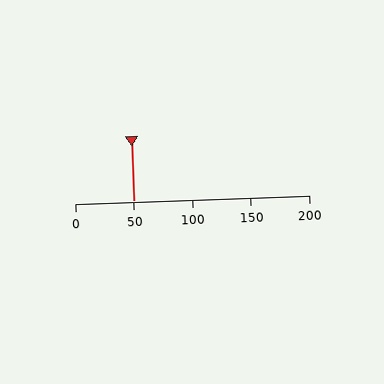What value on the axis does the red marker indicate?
The marker indicates approximately 50.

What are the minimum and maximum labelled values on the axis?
The axis runs from 0 to 200.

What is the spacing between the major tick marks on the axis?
The major ticks are spaced 50 apart.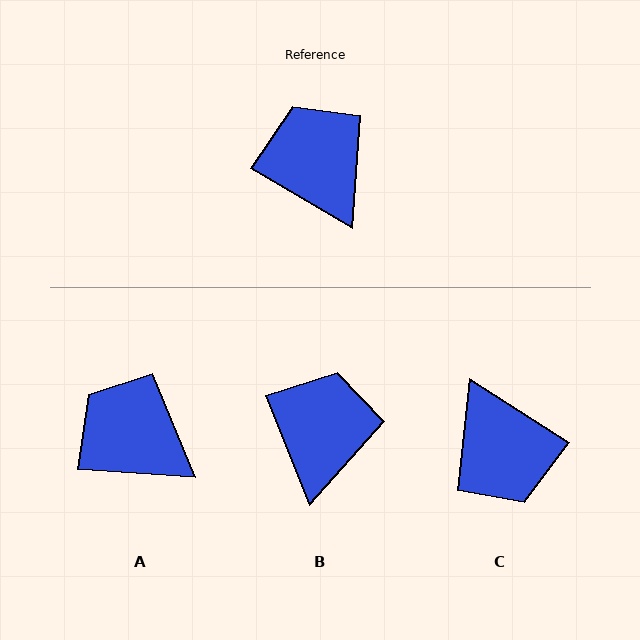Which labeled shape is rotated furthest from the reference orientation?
C, about 177 degrees away.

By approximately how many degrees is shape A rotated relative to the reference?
Approximately 26 degrees counter-clockwise.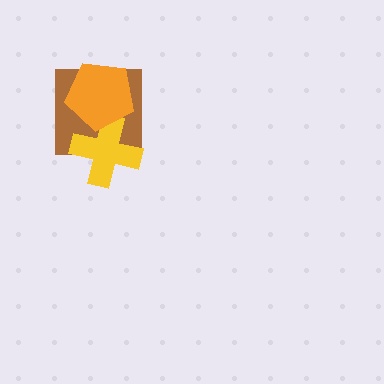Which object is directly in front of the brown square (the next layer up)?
The yellow cross is directly in front of the brown square.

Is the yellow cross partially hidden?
Yes, it is partially covered by another shape.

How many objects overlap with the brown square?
2 objects overlap with the brown square.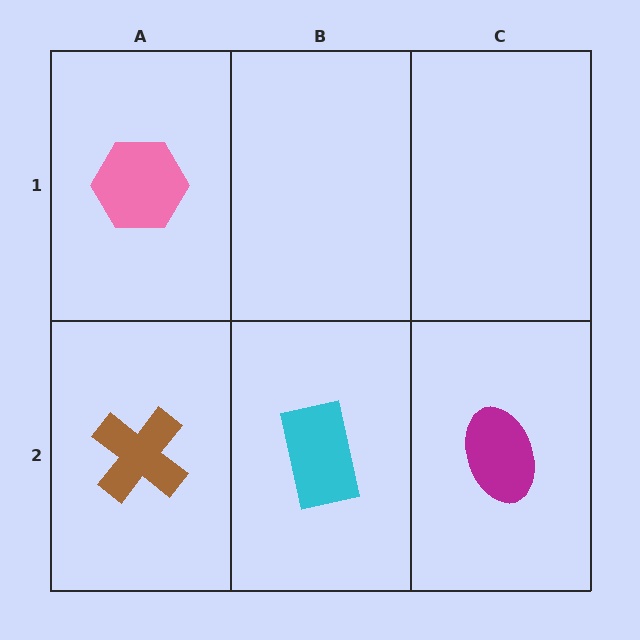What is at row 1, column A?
A pink hexagon.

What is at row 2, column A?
A brown cross.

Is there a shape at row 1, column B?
No, that cell is empty.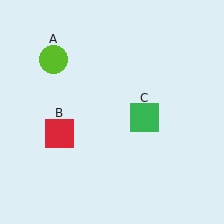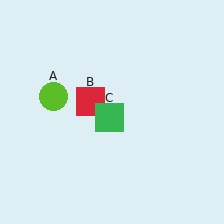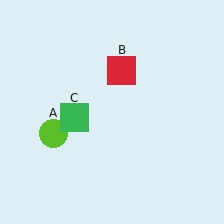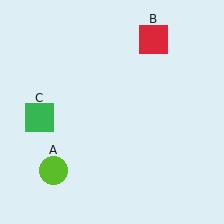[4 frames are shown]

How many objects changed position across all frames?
3 objects changed position: lime circle (object A), red square (object B), green square (object C).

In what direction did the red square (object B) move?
The red square (object B) moved up and to the right.